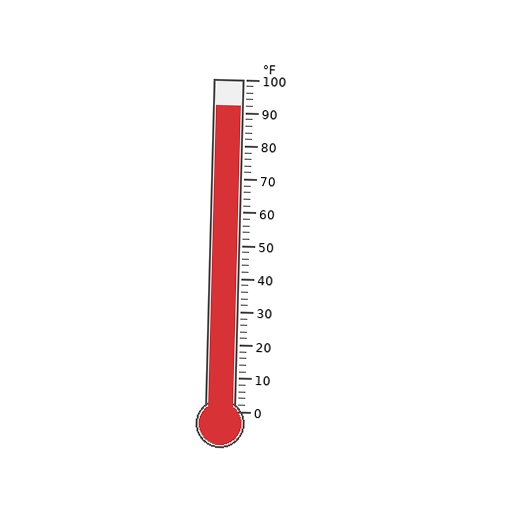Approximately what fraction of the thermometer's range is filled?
The thermometer is filled to approximately 90% of its range.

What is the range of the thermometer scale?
The thermometer scale ranges from 0°F to 100°F.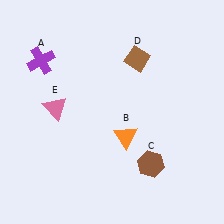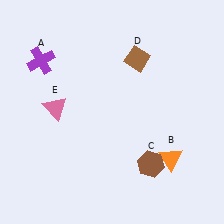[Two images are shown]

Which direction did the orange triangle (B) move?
The orange triangle (B) moved right.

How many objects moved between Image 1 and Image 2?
1 object moved between the two images.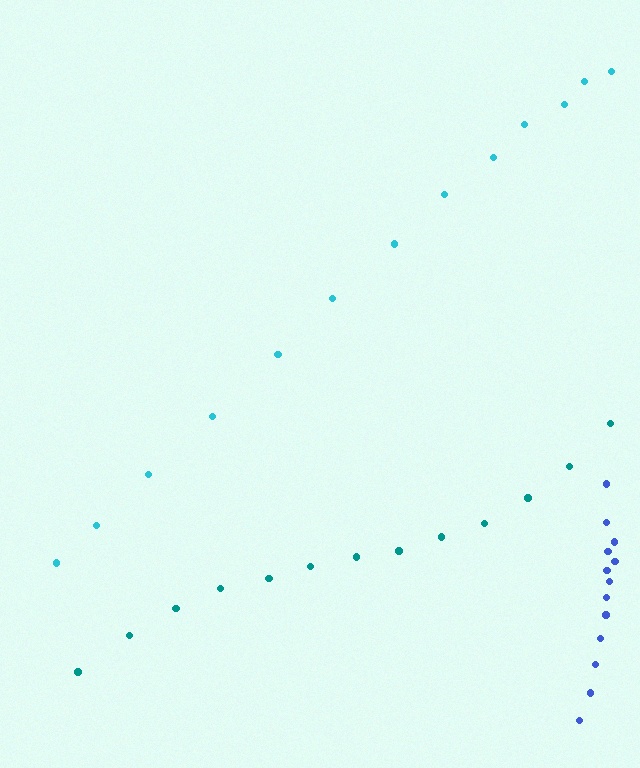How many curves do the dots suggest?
There are 3 distinct paths.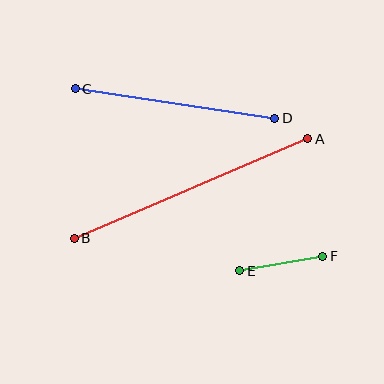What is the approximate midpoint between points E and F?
The midpoint is at approximately (281, 264) pixels.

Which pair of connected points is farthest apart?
Points A and B are farthest apart.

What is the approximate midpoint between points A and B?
The midpoint is at approximately (191, 188) pixels.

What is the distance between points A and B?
The distance is approximately 254 pixels.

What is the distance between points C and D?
The distance is approximately 201 pixels.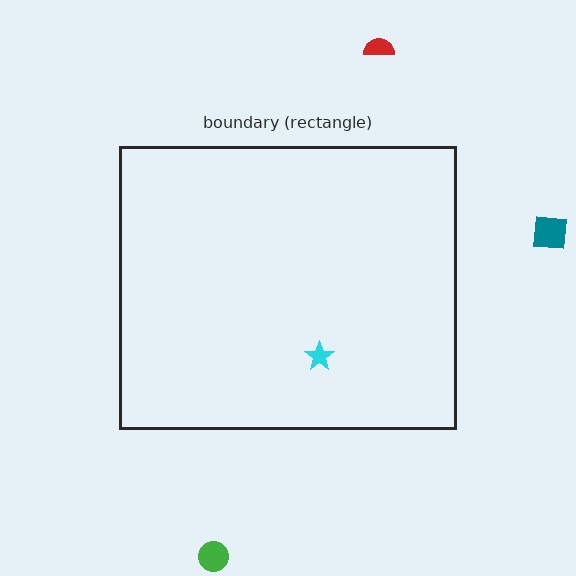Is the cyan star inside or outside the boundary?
Inside.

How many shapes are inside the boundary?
1 inside, 3 outside.